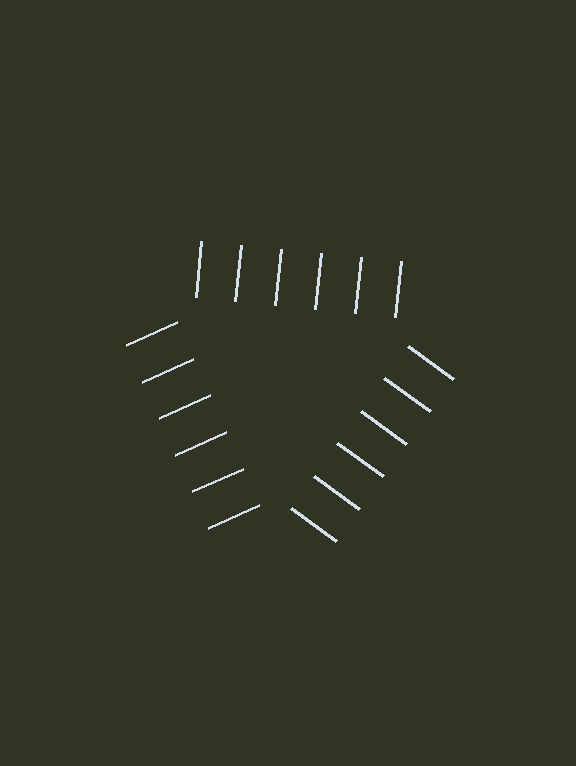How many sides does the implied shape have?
3 sides — the line-ends trace a triangle.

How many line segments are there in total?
18 — 6 along each of the 3 edges.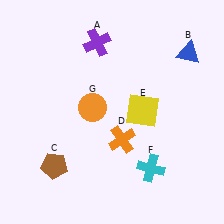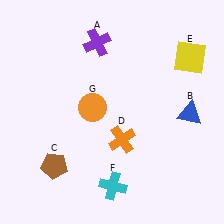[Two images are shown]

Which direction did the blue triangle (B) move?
The blue triangle (B) moved down.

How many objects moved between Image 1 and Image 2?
3 objects moved between the two images.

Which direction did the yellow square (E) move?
The yellow square (E) moved up.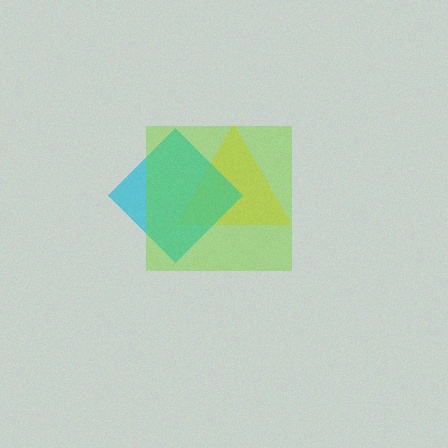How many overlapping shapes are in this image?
There are 3 overlapping shapes in the image.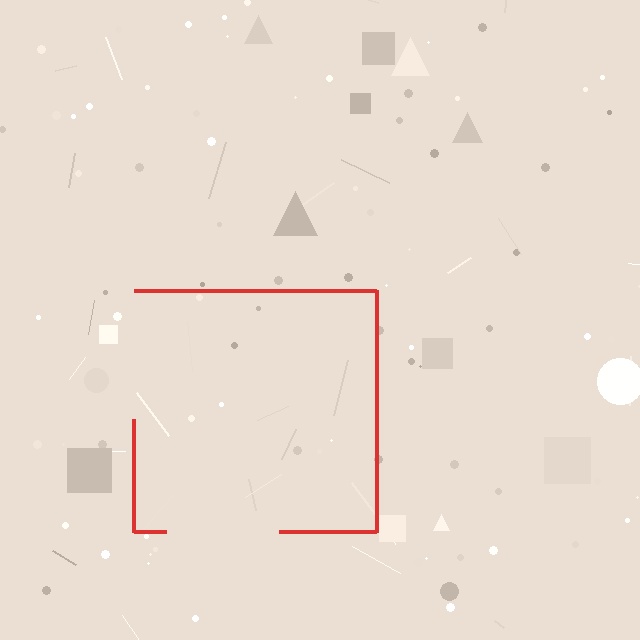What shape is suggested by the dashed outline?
The dashed outline suggests a square.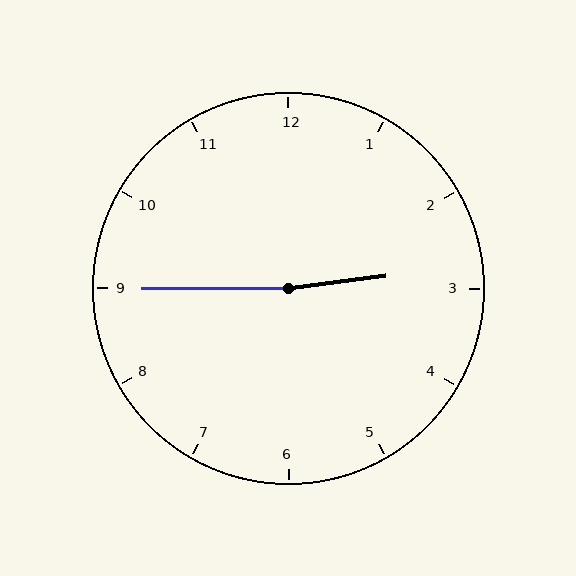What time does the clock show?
2:45.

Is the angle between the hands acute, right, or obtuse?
It is obtuse.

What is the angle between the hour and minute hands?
Approximately 172 degrees.